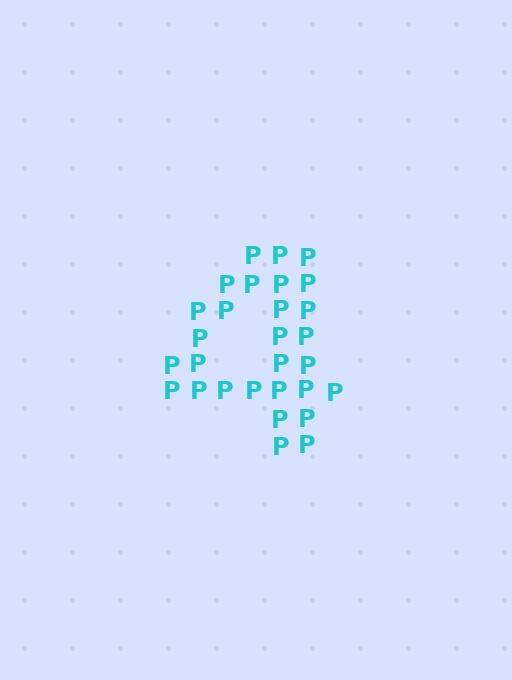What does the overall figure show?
The overall figure shows the digit 4.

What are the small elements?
The small elements are letter P's.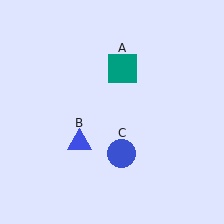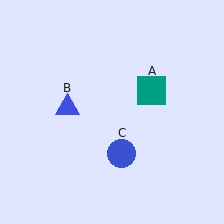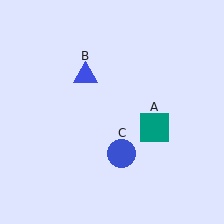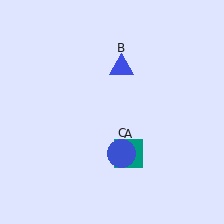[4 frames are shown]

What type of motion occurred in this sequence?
The teal square (object A), blue triangle (object B) rotated clockwise around the center of the scene.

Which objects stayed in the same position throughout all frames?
Blue circle (object C) remained stationary.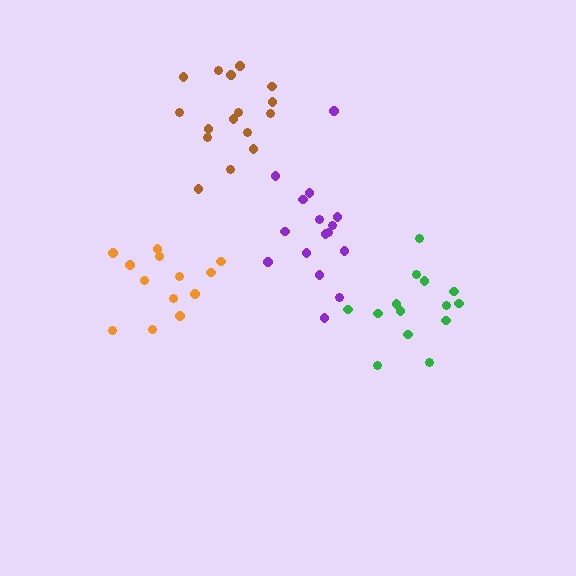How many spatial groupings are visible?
There are 4 spatial groupings.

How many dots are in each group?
Group 1: 13 dots, Group 2: 14 dots, Group 3: 16 dots, Group 4: 16 dots (59 total).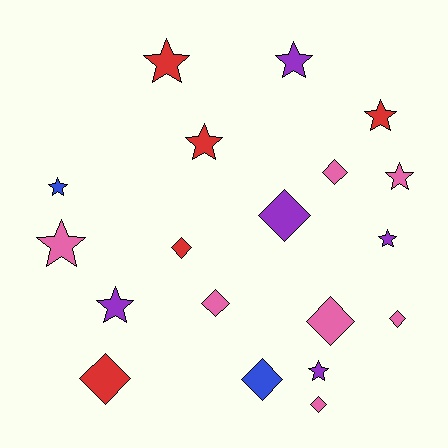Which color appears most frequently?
Pink, with 7 objects.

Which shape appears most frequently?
Star, with 10 objects.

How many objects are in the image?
There are 19 objects.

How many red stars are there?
There are 3 red stars.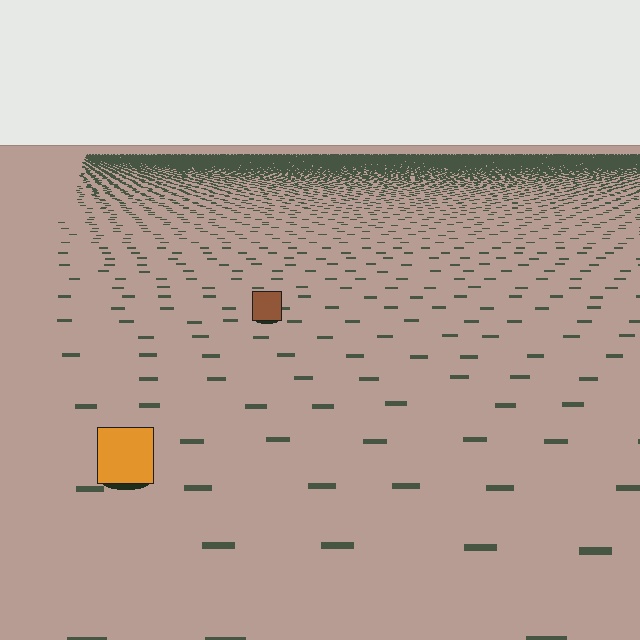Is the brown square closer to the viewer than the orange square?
No. The orange square is closer — you can tell from the texture gradient: the ground texture is coarser near it.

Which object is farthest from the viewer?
The brown square is farthest from the viewer. It appears smaller and the ground texture around it is denser.